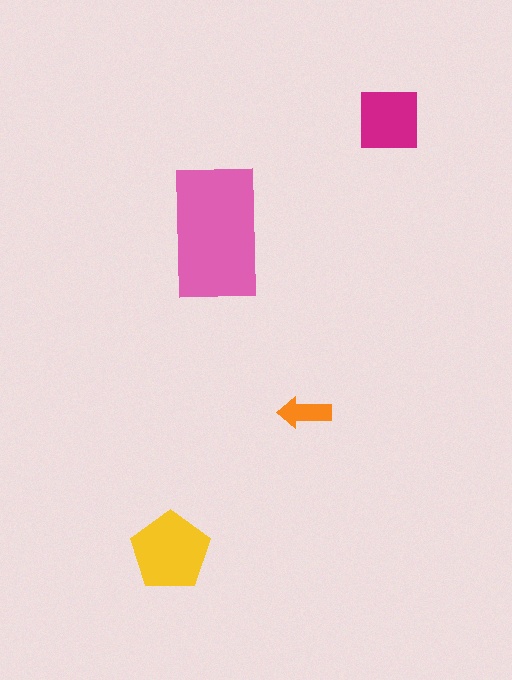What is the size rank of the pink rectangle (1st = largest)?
1st.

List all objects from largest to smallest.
The pink rectangle, the yellow pentagon, the magenta square, the orange arrow.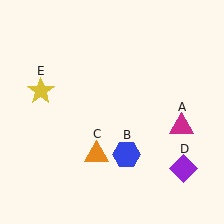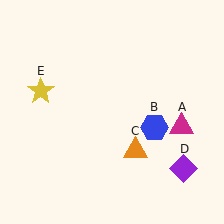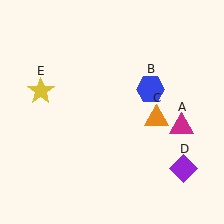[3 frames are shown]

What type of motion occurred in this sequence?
The blue hexagon (object B), orange triangle (object C) rotated counterclockwise around the center of the scene.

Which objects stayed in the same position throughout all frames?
Magenta triangle (object A) and purple diamond (object D) and yellow star (object E) remained stationary.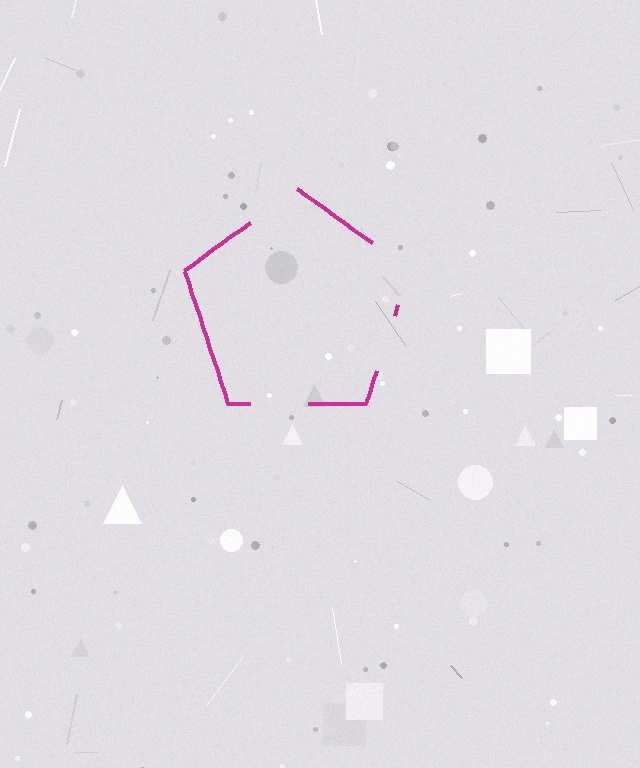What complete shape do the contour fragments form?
The contour fragments form a pentagon.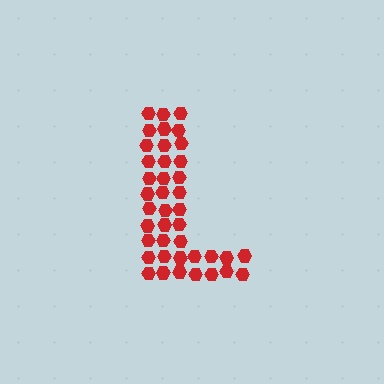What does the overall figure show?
The overall figure shows the letter L.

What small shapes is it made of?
It is made of small hexagons.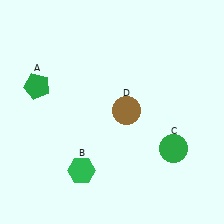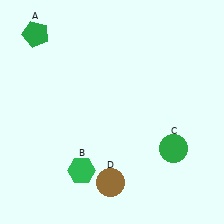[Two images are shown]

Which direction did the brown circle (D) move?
The brown circle (D) moved down.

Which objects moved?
The objects that moved are: the green pentagon (A), the brown circle (D).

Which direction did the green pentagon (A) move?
The green pentagon (A) moved up.